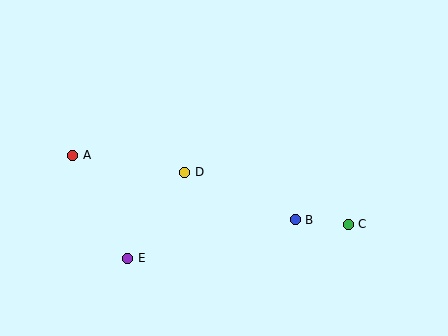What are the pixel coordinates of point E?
Point E is at (128, 258).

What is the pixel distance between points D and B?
The distance between D and B is 120 pixels.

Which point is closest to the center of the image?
Point D at (185, 172) is closest to the center.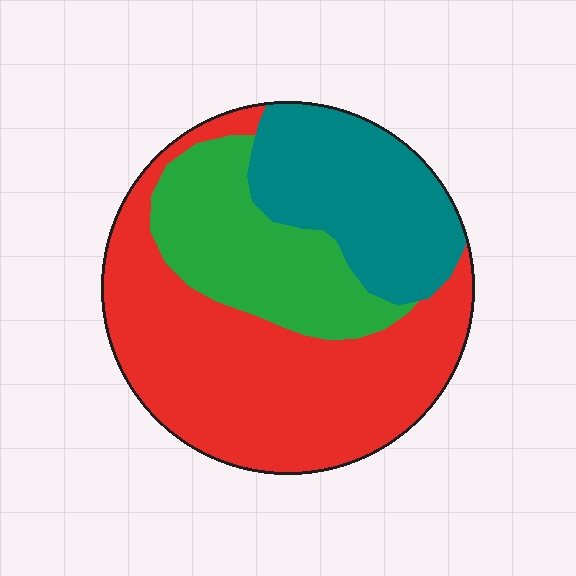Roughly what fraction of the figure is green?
Green covers roughly 25% of the figure.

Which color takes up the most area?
Red, at roughly 50%.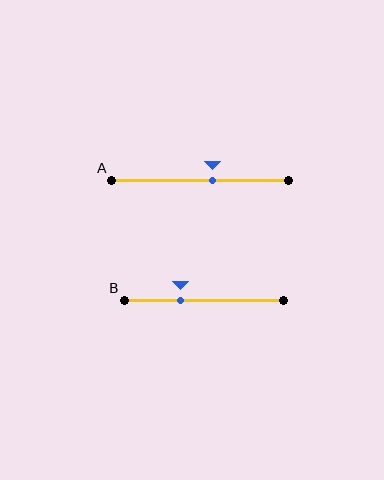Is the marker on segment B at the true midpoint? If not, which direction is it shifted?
No, the marker on segment B is shifted to the left by about 15% of the segment length.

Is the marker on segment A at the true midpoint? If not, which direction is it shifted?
No, the marker on segment A is shifted to the right by about 7% of the segment length.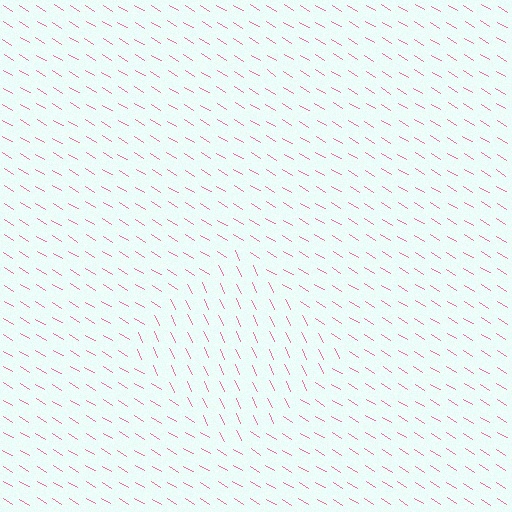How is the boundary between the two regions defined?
The boundary is defined purely by a change in line orientation (approximately 33 degrees difference). All lines are the same color and thickness.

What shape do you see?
I see a diamond.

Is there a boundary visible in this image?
Yes, there is a texture boundary formed by a change in line orientation.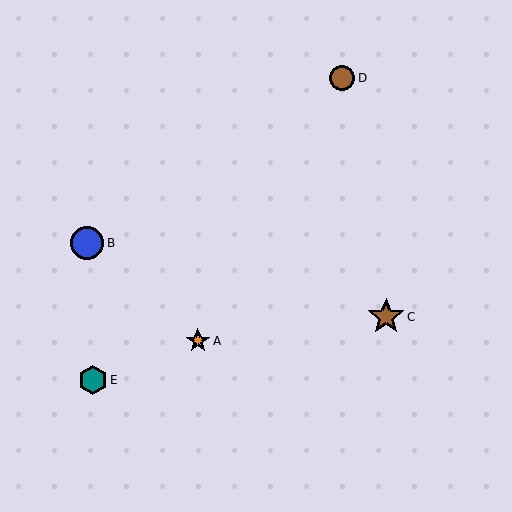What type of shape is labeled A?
Shape A is an orange star.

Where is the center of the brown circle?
The center of the brown circle is at (342, 78).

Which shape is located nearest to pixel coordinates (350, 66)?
The brown circle (labeled D) at (342, 78) is nearest to that location.